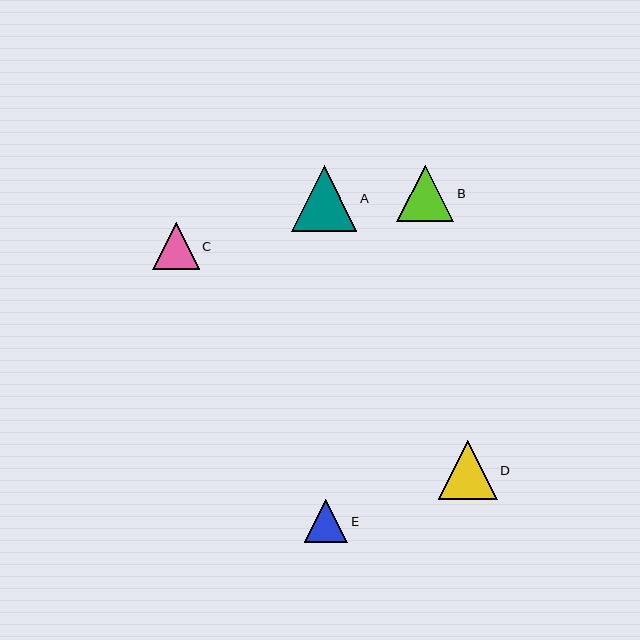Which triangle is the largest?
Triangle A is the largest with a size of approximately 66 pixels.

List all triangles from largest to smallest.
From largest to smallest: A, D, B, C, E.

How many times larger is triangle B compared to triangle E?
Triangle B is approximately 1.3 times the size of triangle E.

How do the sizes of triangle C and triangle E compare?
Triangle C and triangle E are approximately the same size.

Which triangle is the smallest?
Triangle E is the smallest with a size of approximately 43 pixels.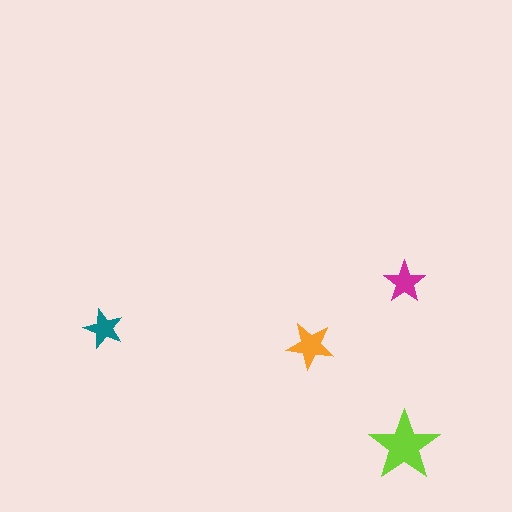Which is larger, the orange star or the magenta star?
The orange one.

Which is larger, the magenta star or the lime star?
The lime one.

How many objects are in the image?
There are 4 objects in the image.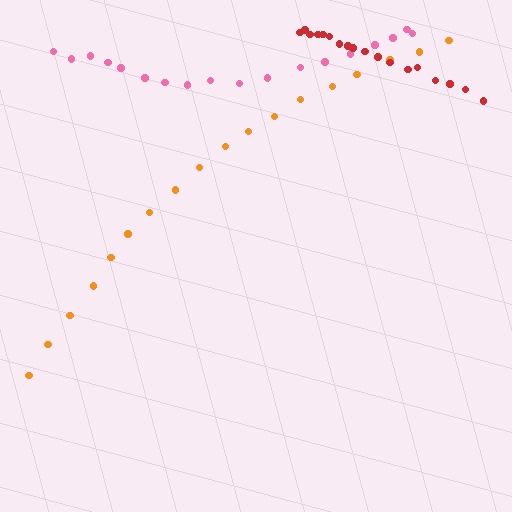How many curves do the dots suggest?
There are 3 distinct paths.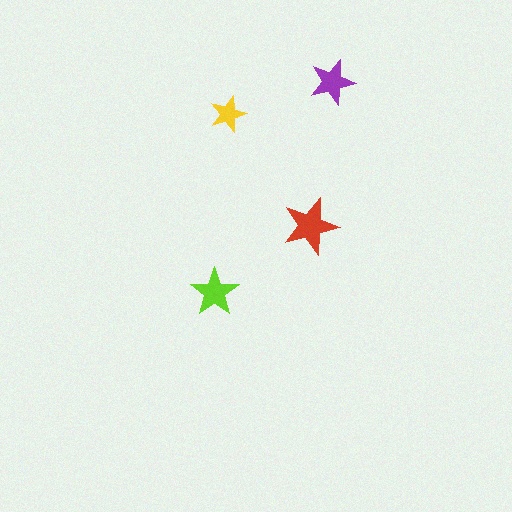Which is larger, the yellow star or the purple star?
The purple one.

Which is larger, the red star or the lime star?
The red one.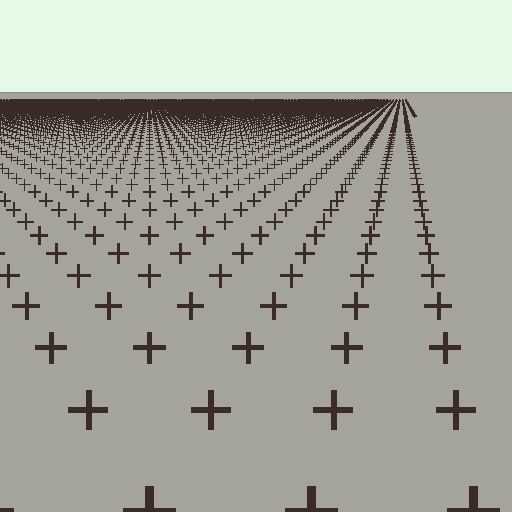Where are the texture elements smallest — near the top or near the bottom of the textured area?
Near the top.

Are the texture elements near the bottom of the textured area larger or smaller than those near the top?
Larger. Near the bottom, elements are closer to the viewer and appear at a bigger on-screen size.